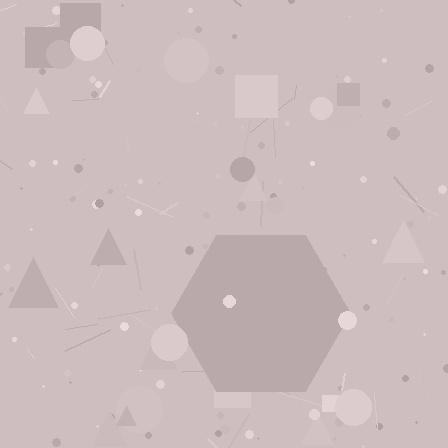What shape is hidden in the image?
A hexagon is hidden in the image.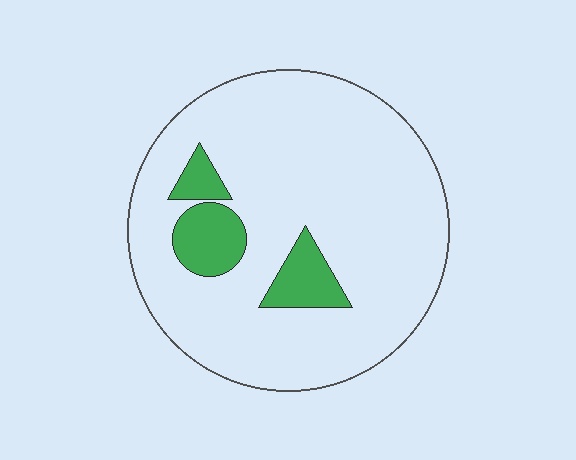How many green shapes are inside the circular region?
3.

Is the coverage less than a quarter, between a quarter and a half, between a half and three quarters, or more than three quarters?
Less than a quarter.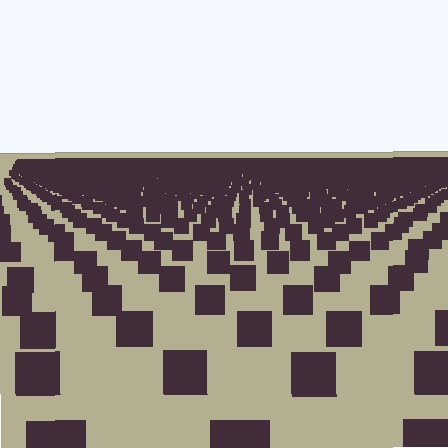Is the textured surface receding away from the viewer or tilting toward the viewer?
The surface is receding away from the viewer. Texture elements get smaller and denser toward the top.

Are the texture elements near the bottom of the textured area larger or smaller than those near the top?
Larger. Near the bottom, elements are closer to the viewer and appear at a bigger on-screen size.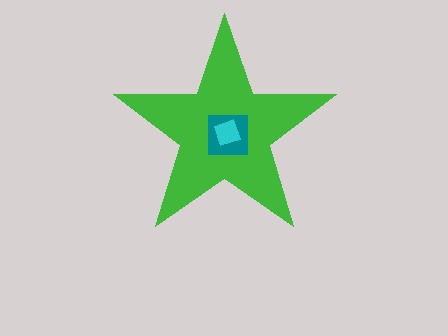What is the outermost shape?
The green star.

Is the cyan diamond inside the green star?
Yes.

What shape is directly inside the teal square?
The cyan diamond.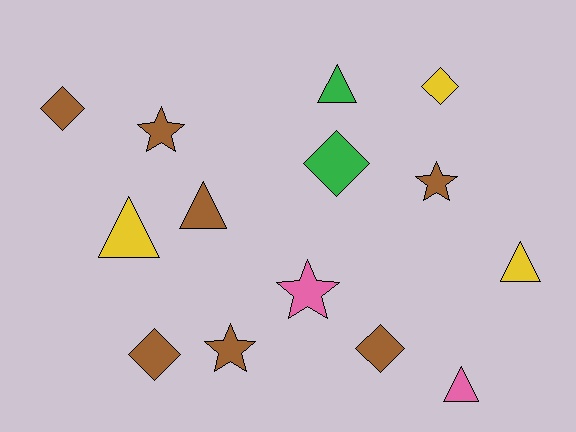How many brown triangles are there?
There is 1 brown triangle.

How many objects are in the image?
There are 14 objects.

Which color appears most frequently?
Brown, with 7 objects.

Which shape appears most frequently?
Diamond, with 5 objects.